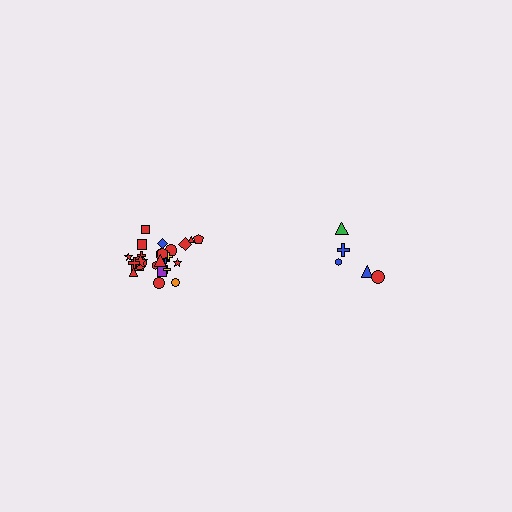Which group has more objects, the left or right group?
The left group.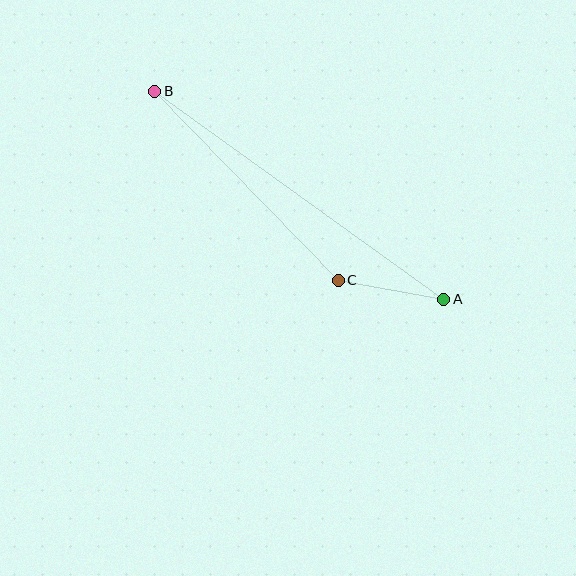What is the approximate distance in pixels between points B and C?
The distance between B and C is approximately 263 pixels.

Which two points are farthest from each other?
Points A and B are farthest from each other.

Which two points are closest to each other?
Points A and C are closest to each other.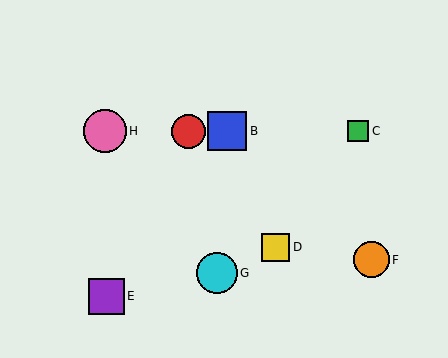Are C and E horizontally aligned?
No, C is at y≈131 and E is at y≈296.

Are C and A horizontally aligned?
Yes, both are at y≈131.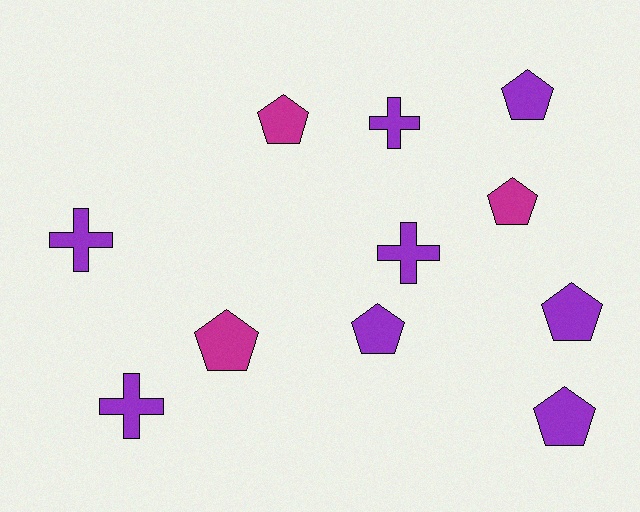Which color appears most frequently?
Purple, with 8 objects.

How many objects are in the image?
There are 11 objects.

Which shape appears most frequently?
Pentagon, with 7 objects.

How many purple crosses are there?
There are 4 purple crosses.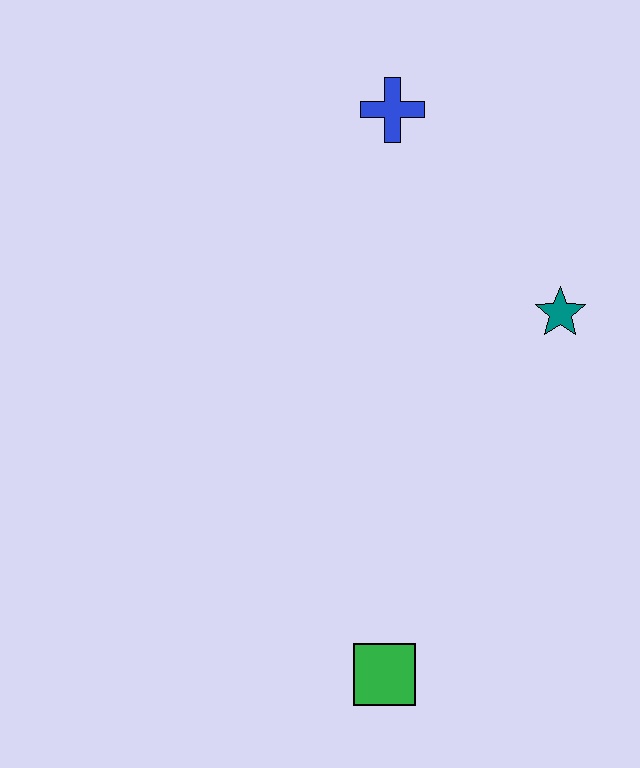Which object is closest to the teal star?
The blue cross is closest to the teal star.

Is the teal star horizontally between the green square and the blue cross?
No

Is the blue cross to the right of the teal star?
No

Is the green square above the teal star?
No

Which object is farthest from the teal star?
The green square is farthest from the teal star.